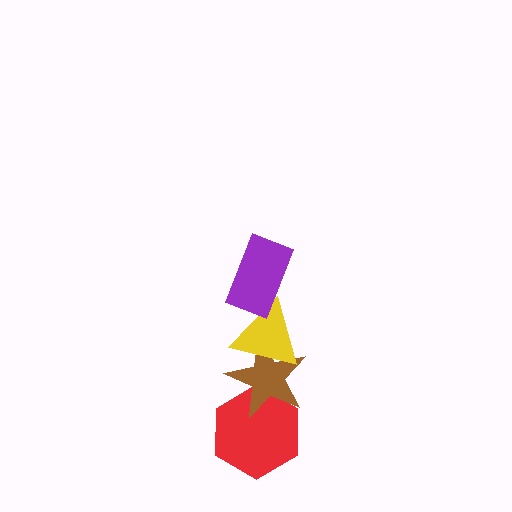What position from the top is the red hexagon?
The red hexagon is 4th from the top.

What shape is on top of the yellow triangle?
The purple rectangle is on top of the yellow triangle.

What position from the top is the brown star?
The brown star is 3rd from the top.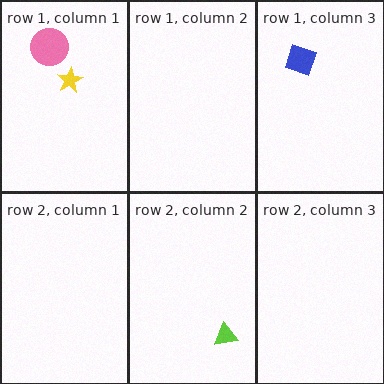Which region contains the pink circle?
The row 1, column 1 region.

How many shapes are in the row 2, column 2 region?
1.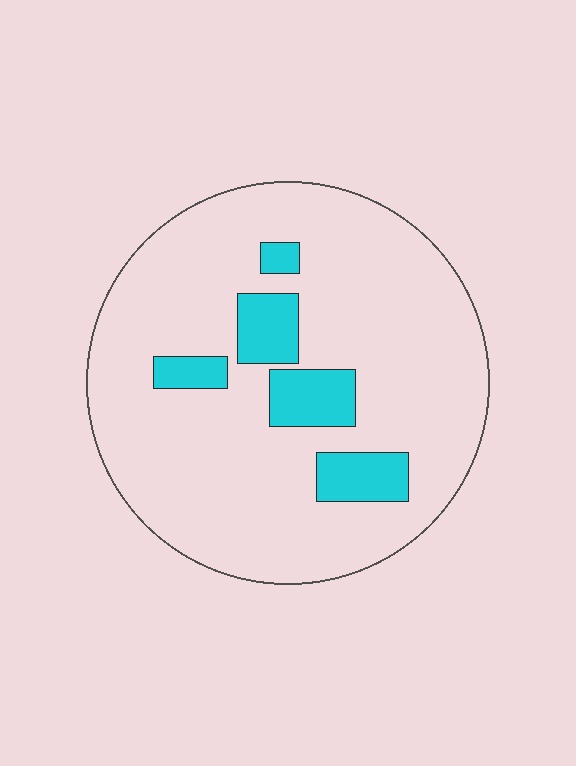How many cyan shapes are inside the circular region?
5.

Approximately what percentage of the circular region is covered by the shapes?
Approximately 15%.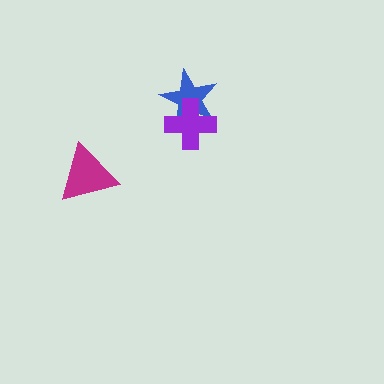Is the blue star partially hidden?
Yes, it is partially covered by another shape.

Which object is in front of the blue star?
The purple cross is in front of the blue star.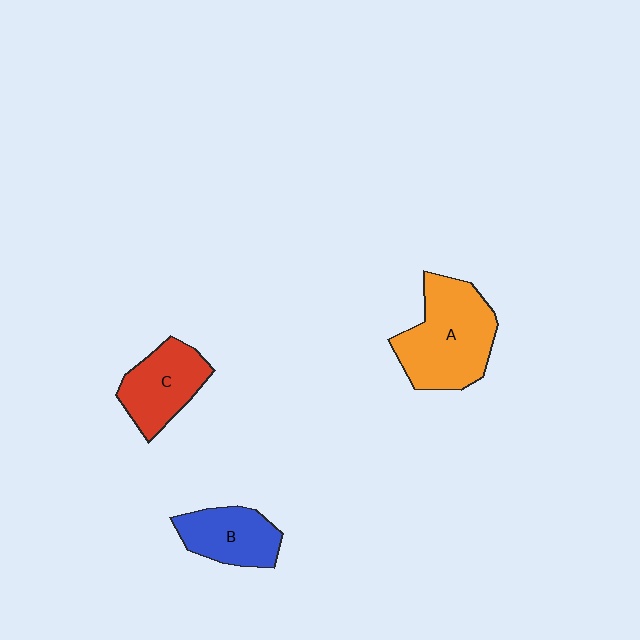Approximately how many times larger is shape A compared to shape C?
Approximately 1.5 times.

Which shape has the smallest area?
Shape B (blue).